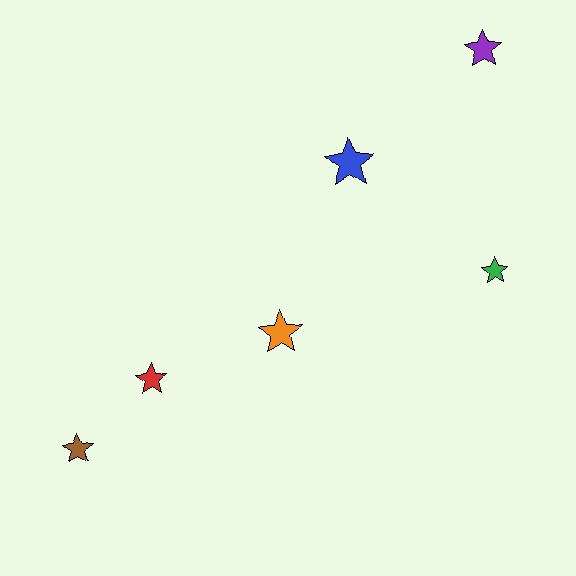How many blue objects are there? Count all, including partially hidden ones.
There is 1 blue object.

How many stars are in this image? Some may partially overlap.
There are 6 stars.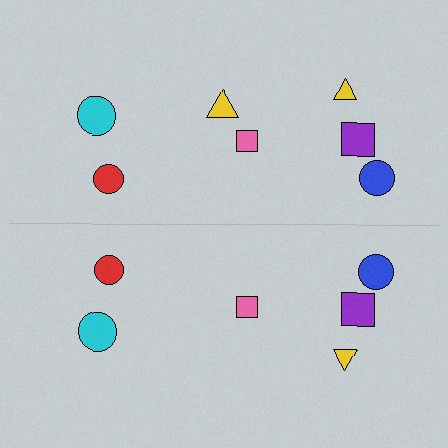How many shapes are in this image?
There are 13 shapes in this image.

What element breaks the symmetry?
A yellow triangle is missing from the bottom side.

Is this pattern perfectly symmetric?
No, the pattern is not perfectly symmetric. A yellow triangle is missing from the bottom side.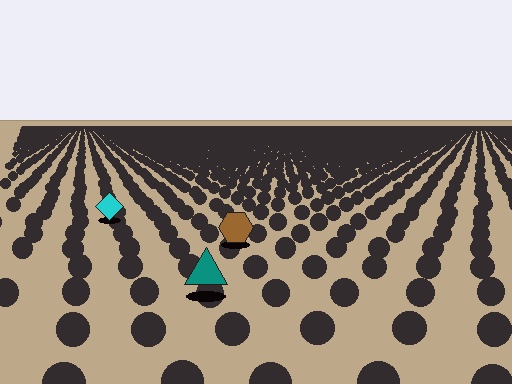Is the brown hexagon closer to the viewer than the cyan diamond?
Yes. The brown hexagon is closer — you can tell from the texture gradient: the ground texture is coarser near it.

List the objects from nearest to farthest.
From nearest to farthest: the teal triangle, the brown hexagon, the cyan diamond.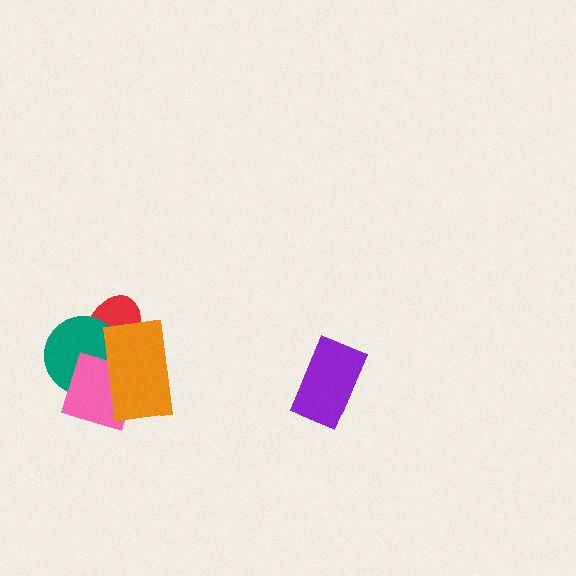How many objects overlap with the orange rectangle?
3 objects overlap with the orange rectangle.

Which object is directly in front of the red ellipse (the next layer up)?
The teal circle is directly in front of the red ellipse.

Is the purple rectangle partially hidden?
No, no other shape covers it.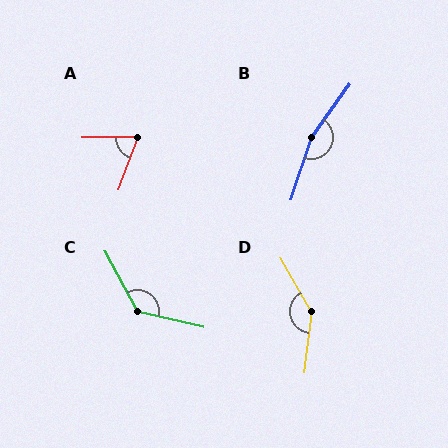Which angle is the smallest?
A, at approximately 70 degrees.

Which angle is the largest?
B, at approximately 162 degrees.